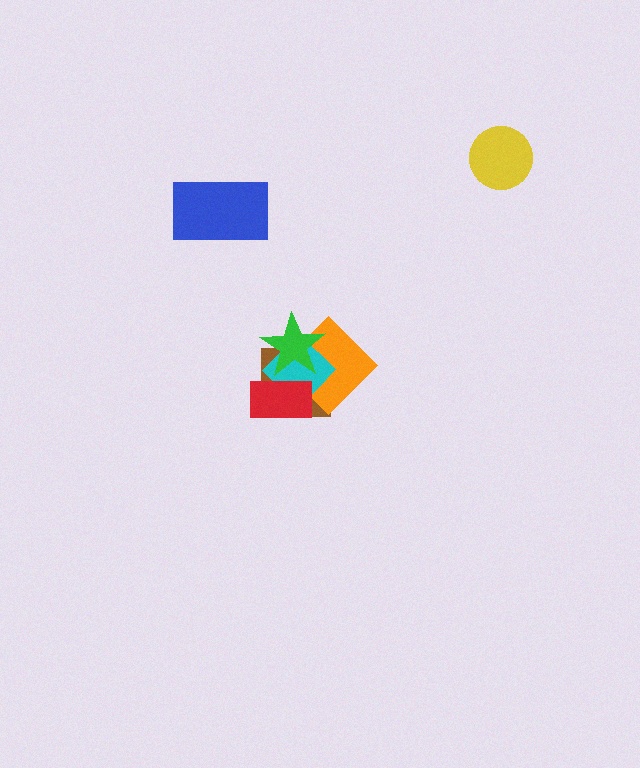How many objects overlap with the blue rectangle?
0 objects overlap with the blue rectangle.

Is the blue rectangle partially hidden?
No, no other shape covers it.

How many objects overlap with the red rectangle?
4 objects overlap with the red rectangle.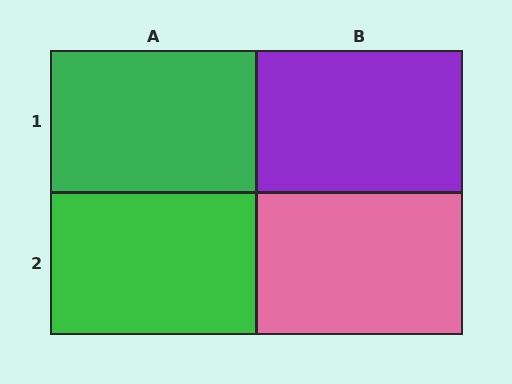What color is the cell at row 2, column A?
Green.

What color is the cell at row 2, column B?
Pink.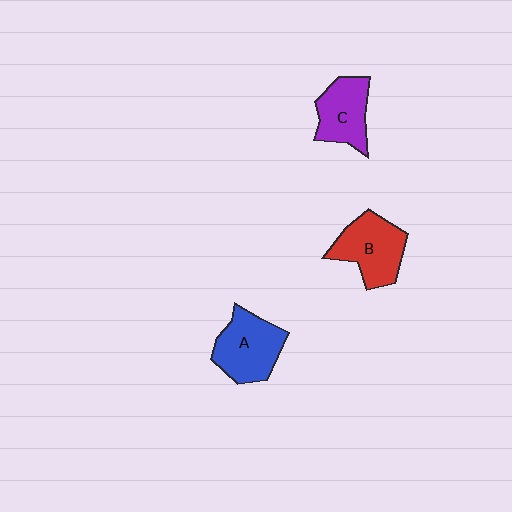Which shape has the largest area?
Shape A (blue).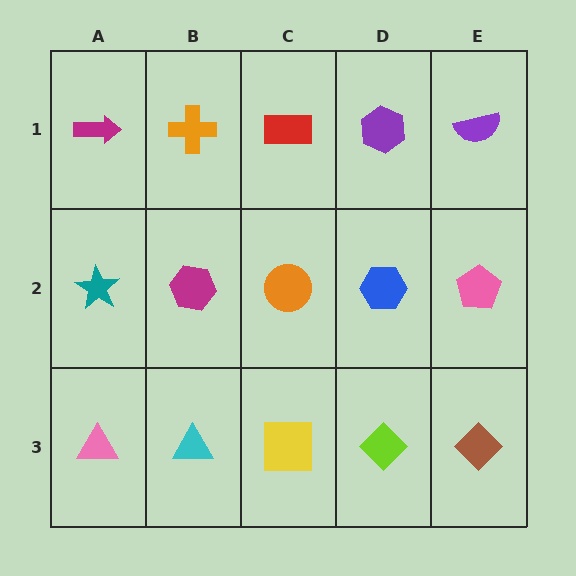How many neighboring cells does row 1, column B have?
3.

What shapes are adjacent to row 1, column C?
An orange circle (row 2, column C), an orange cross (row 1, column B), a purple hexagon (row 1, column D).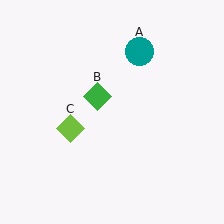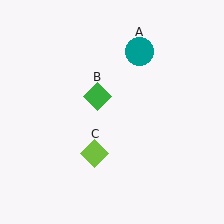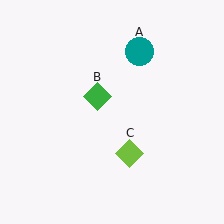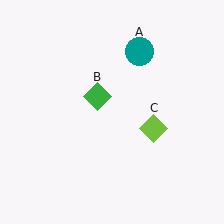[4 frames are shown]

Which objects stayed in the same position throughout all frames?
Teal circle (object A) and green diamond (object B) remained stationary.